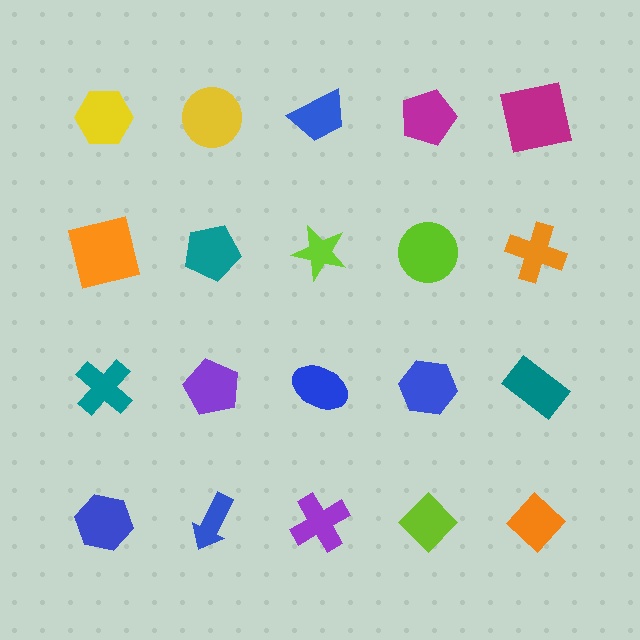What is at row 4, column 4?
A lime diamond.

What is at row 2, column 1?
An orange square.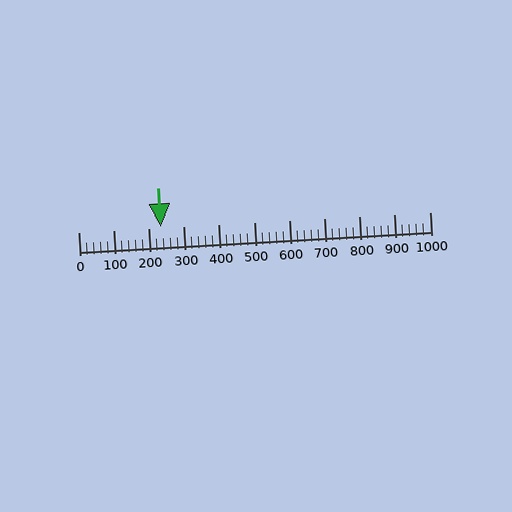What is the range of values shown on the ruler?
The ruler shows values from 0 to 1000.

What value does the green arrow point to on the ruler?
The green arrow points to approximately 234.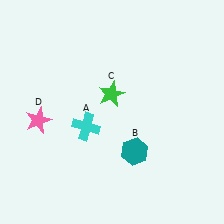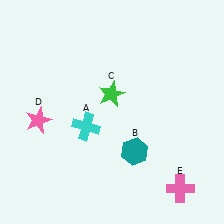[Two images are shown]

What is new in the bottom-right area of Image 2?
A pink cross (E) was added in the bottom-right area of Image 2.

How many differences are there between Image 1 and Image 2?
There is 1 difference between the two images.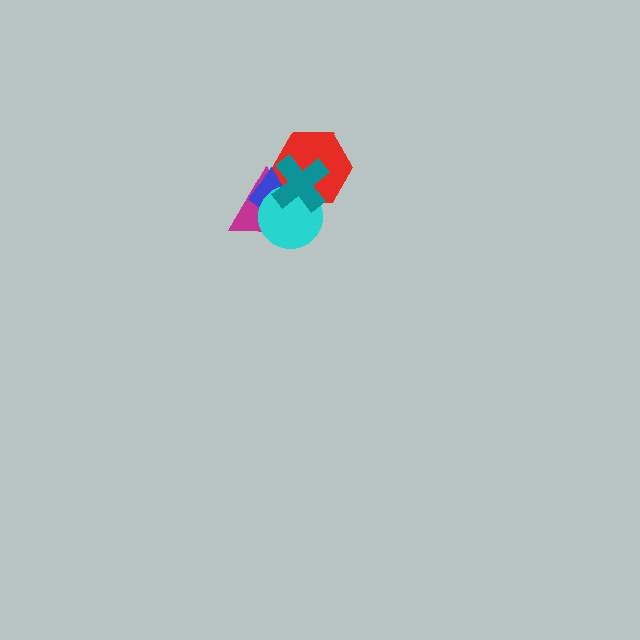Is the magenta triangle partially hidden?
Yes, it is partially covered by another shape.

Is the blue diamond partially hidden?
Yes, it is partially covered by another shape.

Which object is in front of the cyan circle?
The teal cross is in front of the cyan circle.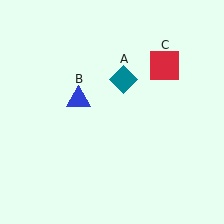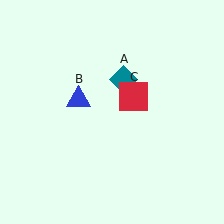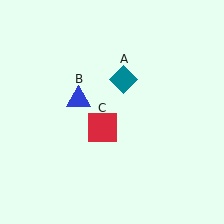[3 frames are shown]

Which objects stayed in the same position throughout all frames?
Teal diamond (object A) and blue triangle (object B) remained stationary.